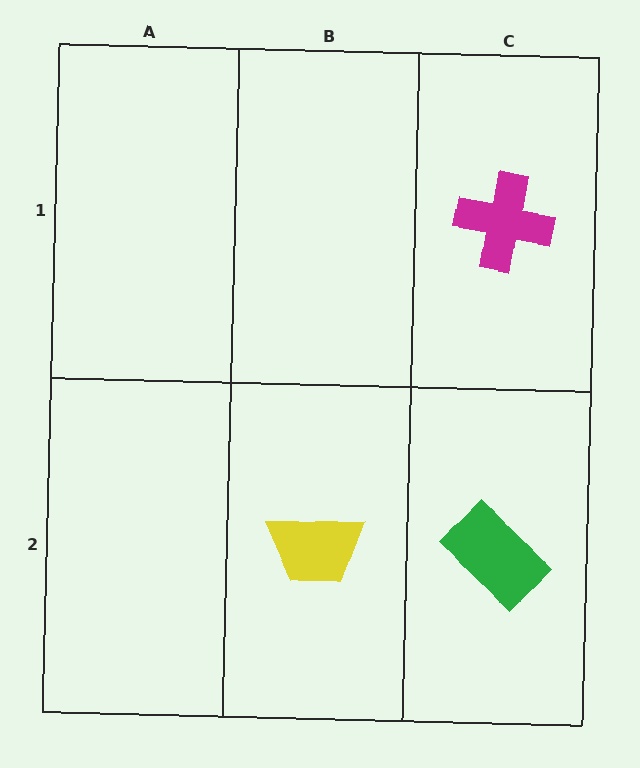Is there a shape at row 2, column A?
No, that cell is empty.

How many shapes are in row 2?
2 shapes.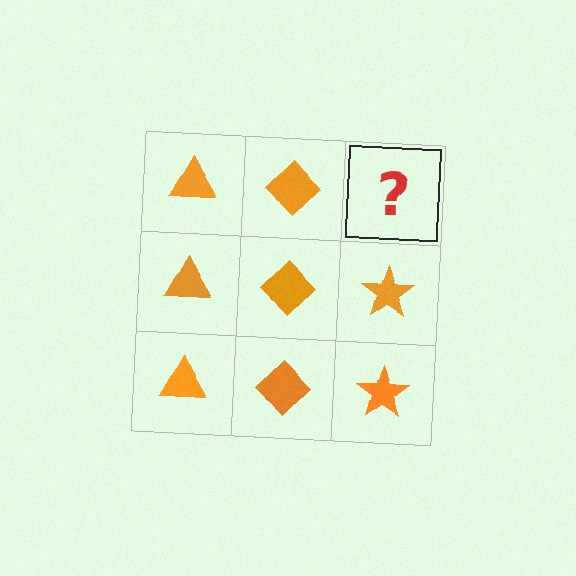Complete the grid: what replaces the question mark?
The question mark should be replaced with an orange star.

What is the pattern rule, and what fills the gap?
The rule is that each column has a consistent shape. The gap should be filled with an orange star.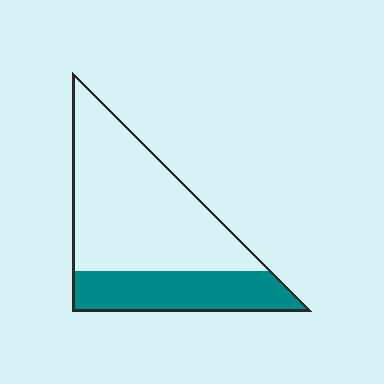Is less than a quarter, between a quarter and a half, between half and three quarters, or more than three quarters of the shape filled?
Between a quarter and a half.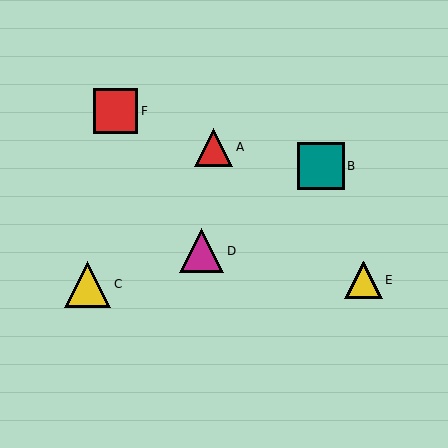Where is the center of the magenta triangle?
The center of the magenta triangle is at (202, 251).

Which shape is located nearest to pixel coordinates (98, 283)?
The yellow triangle (labeled C) at (88, 284) is nearest to that location.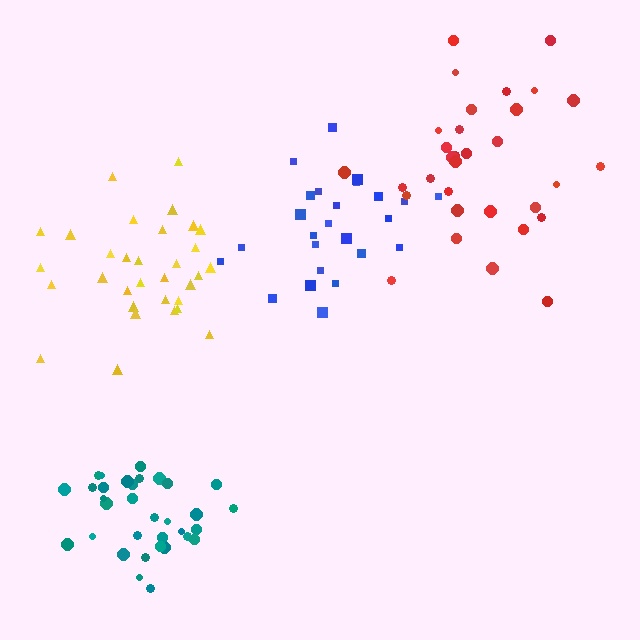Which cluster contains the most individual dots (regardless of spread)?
Teal (33).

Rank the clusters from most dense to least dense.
teal, blue, yellow, red.